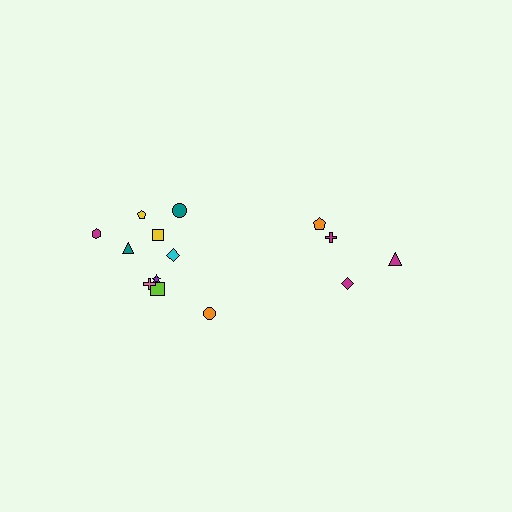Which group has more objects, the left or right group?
The left group.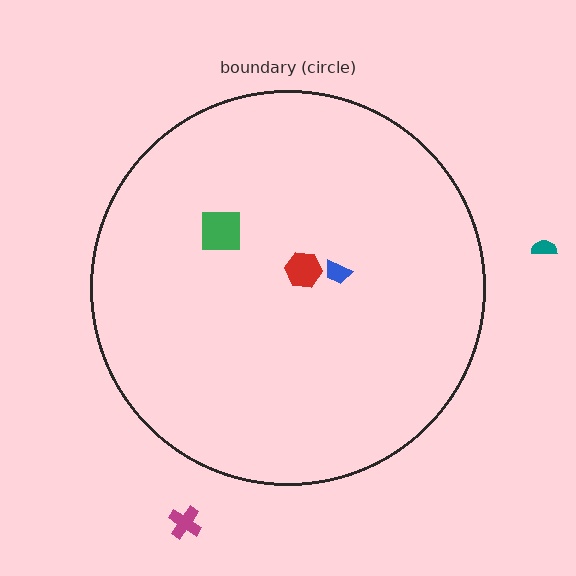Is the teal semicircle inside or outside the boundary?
Outside.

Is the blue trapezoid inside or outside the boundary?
Inside.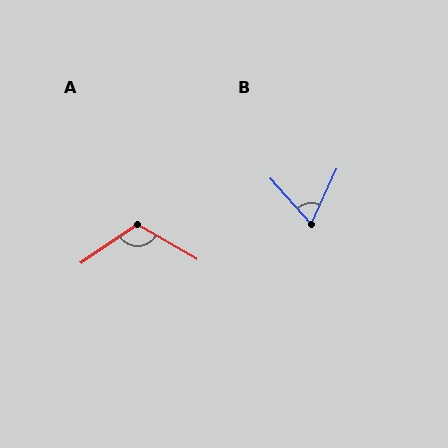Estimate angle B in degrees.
Approximately 67 degrees.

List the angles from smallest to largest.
B (67°), A (116°).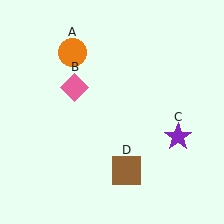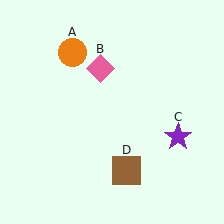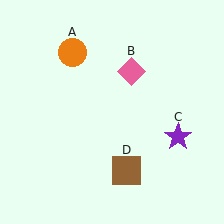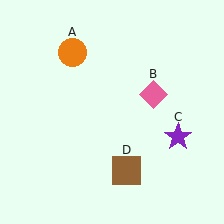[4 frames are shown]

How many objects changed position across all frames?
1 object changed position: pink diamond (object B).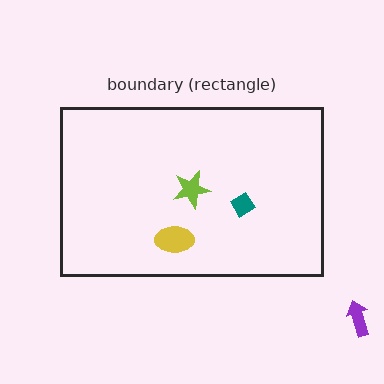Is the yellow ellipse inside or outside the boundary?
Inside.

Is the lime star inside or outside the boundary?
Inside.